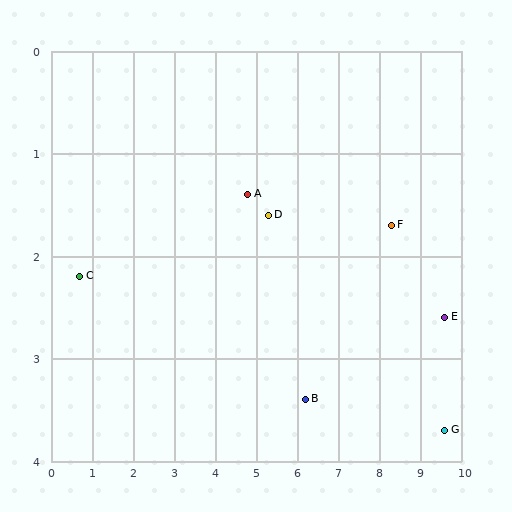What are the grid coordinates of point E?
Point E is at approximately (9.6, 2.6).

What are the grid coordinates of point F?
Point F is at approximately (8.3, 1.7).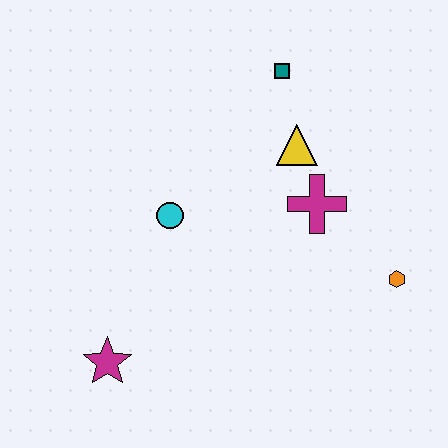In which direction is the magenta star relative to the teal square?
The magenta star is below the teal square.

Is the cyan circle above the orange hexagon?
Yes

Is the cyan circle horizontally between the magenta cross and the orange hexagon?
No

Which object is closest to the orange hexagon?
The magenta cross is closest to the orange hexagon.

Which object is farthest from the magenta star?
The teal square is farthest from the magenta star.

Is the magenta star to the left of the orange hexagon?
Yes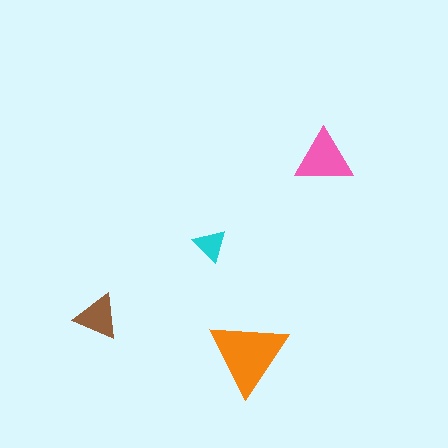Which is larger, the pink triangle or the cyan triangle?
The pink one.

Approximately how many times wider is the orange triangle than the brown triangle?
About 1.5 times wider.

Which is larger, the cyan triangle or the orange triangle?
The orange one.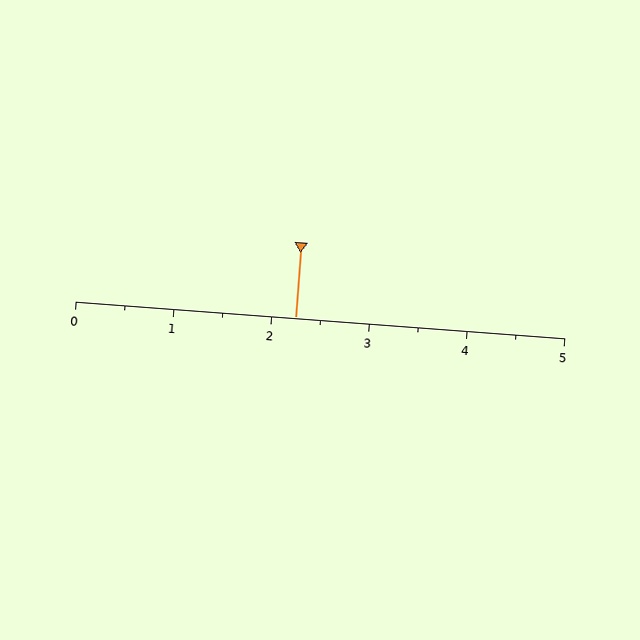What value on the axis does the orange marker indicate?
The marker indicates approximately 2.2.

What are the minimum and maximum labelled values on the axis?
The axis runs from 0 to 5.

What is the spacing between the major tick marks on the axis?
The major ticks are spaced 1 apart.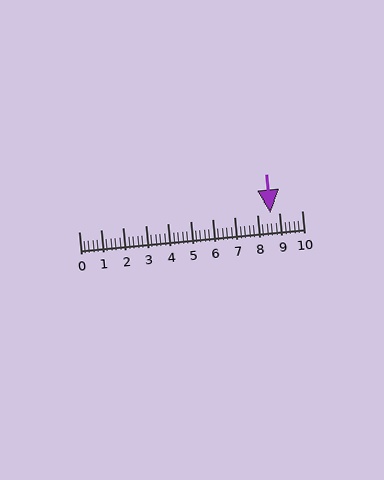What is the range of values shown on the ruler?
The ruler shows values from 0 to 10.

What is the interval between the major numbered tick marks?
The major tick marks are spaced 1 units apart.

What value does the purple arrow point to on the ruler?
The purple arrow points to approximately 8.6.